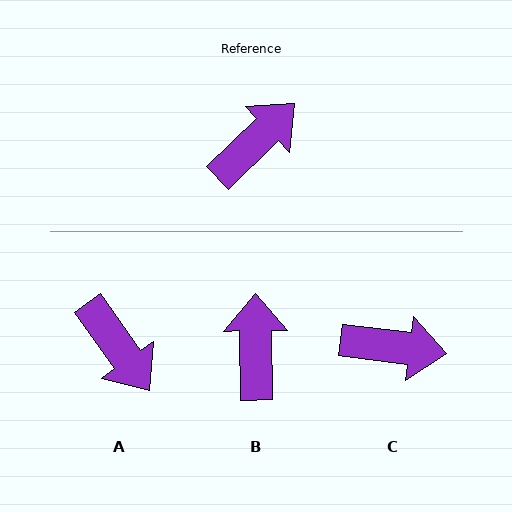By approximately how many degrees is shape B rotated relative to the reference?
Approximately 47 degrees counter-clockwise.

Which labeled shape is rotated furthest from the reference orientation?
A, about 99 degrees away.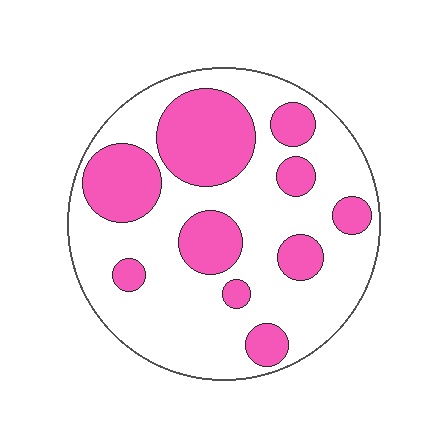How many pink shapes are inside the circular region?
10.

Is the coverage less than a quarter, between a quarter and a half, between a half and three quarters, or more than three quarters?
Between a quarter and a half.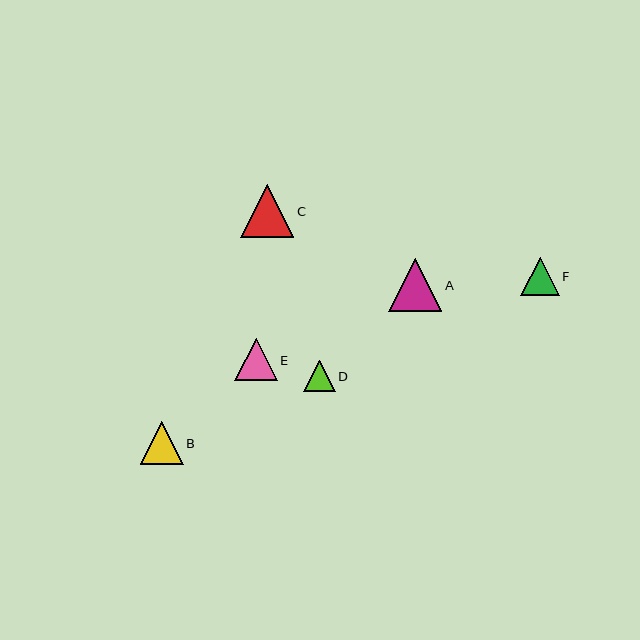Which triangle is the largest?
Triangle A is the largest with a size of approximately 53 pixels.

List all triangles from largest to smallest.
From largest to smallest: A, C, B, E, F, D.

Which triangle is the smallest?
Triangle D is the smallest with a size of approximately 32 pixels.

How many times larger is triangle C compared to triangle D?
Triangle C is approximately 1.7 times the size of triangle D.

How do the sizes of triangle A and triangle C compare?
Triangle A and triangle C are approximately the same size.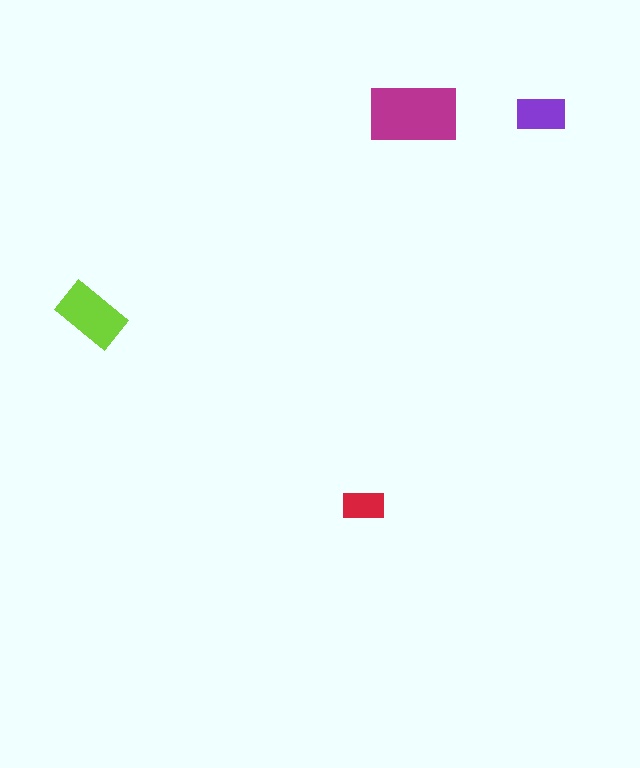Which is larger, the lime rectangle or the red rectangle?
The lime one.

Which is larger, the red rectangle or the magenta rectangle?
The magenta one.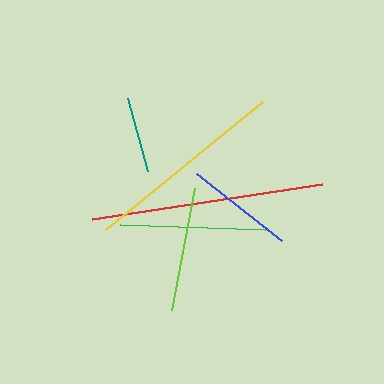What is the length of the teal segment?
The teal segment is approximately 76 pixels long.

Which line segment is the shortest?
The teal line is the shortest at approximately 76 pixels.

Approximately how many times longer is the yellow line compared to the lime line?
The yellow line is approximately 1.6 times the length of the lime line.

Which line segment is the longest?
The red line is the longest at approximately 233 pixels.